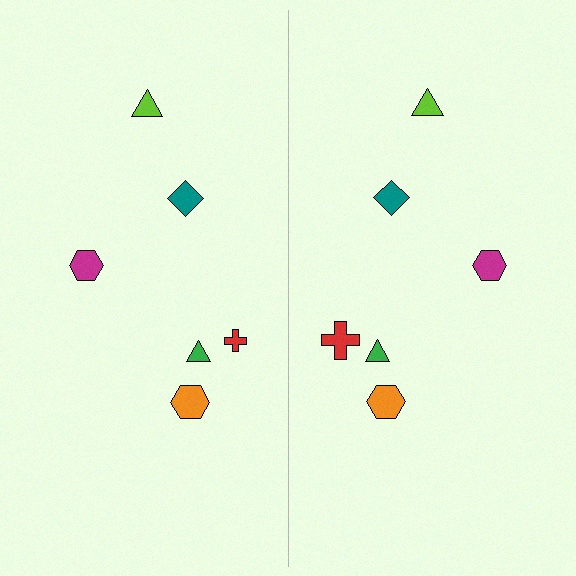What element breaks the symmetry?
The red cross on the right side has a different size than its mirror counterpart.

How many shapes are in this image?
There are 12 shapes in this image.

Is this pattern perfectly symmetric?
No, the pattern is not perfectly symmetric. The red cross on the right side has a different size than its mirror counterpart.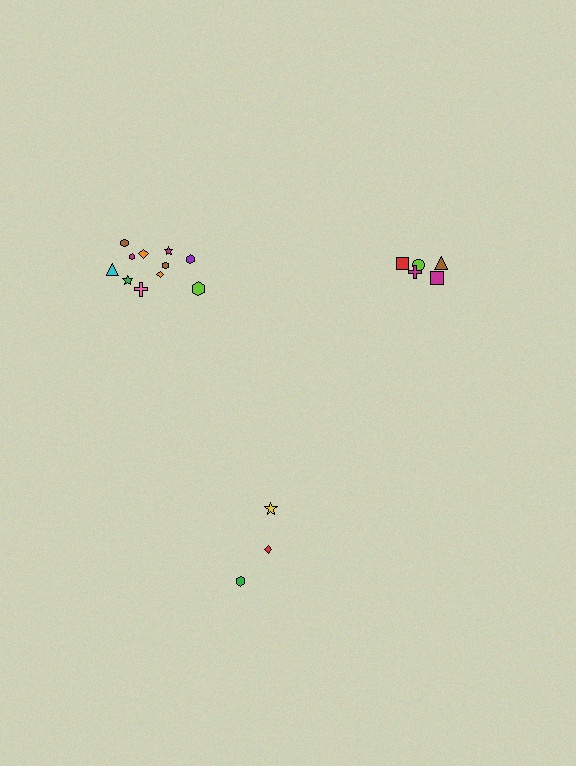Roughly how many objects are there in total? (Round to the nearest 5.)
Roughly 20 objects in total.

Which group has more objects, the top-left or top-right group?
The top-left group.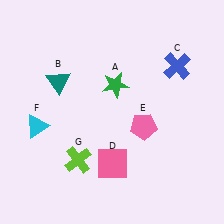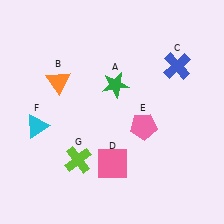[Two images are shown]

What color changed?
The triangle (B) changed from teal in Image 1 to orange in Image 2.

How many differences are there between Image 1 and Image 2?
There is 1 difference between the two images.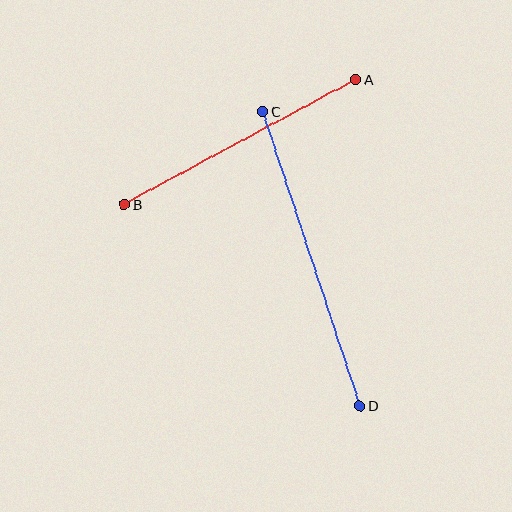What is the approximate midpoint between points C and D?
The midpoint is at approximately (311, 258) pixels.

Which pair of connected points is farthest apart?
Points C and D are farthest apart.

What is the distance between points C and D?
The distance is approximately 310 pixels.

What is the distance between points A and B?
The distance is approximately 263 pixels.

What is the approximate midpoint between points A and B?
The midpoint is at approximately (240, 142) pixels.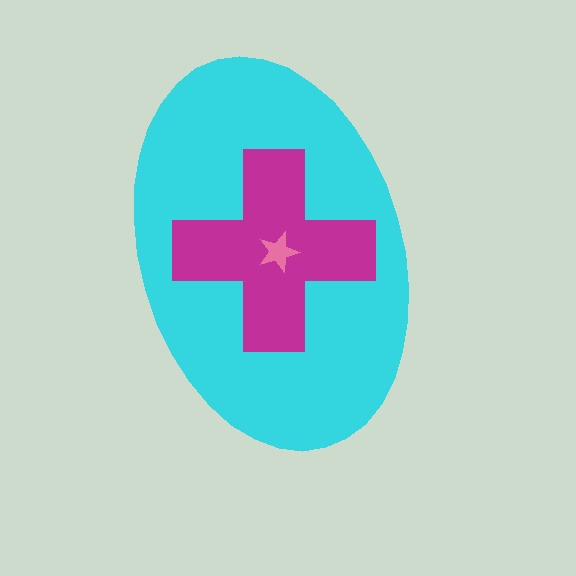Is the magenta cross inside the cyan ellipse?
Yes.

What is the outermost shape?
The cyan ellipse.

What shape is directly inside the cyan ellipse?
The magenta cross.